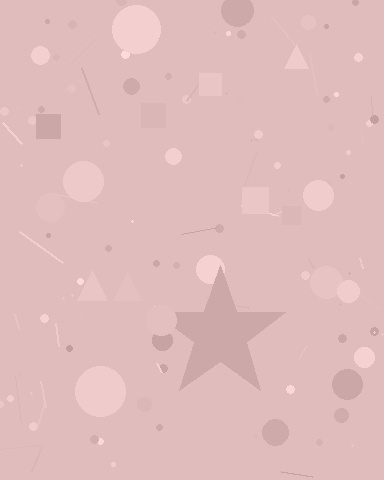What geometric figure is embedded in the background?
A star is embedded in the background.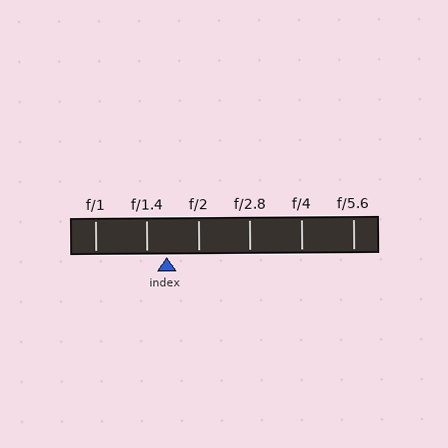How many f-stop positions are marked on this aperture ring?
There are 6 f-stop positions marked.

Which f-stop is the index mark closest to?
The index mark is closest to f/1.4.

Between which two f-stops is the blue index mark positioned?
The index mark is between f/1.4 and f/2.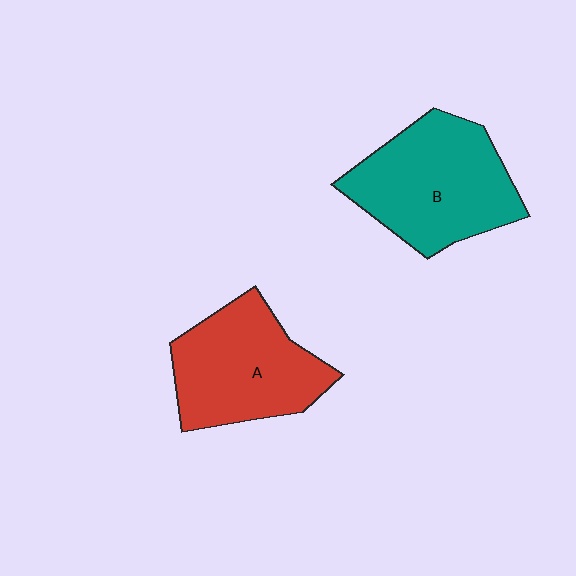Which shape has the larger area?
Shape B (teal).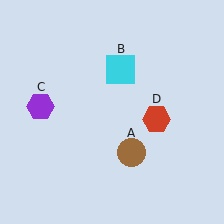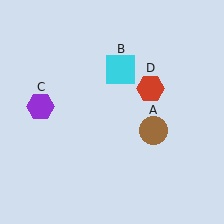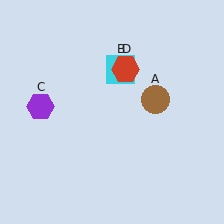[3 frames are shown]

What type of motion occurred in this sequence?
The brown circle (object A), red hexagon (object D) rotated counterclockwise around the center of the scene.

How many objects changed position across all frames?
2 objects changed position: brown circle (object A), red hexagon (object D).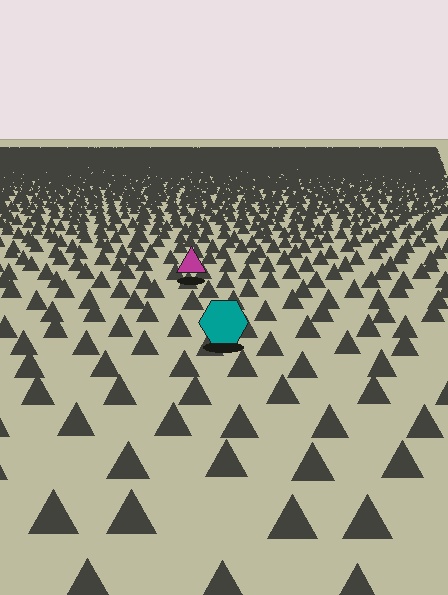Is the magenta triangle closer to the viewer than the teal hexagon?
No. The teal hexagon is closer — you can tell from the texture gradient: the ground texture is coarser near it.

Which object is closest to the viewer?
The teal hexagon is closest. The texture marks near it are larger and more spread out.